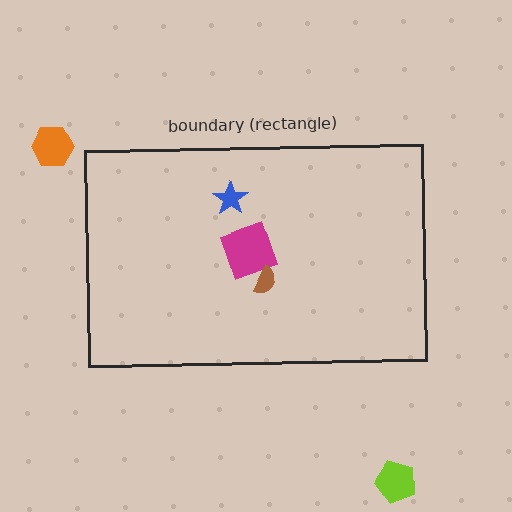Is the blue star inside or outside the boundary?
Inside.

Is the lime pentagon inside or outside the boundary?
Outside.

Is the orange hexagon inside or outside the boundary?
Outside.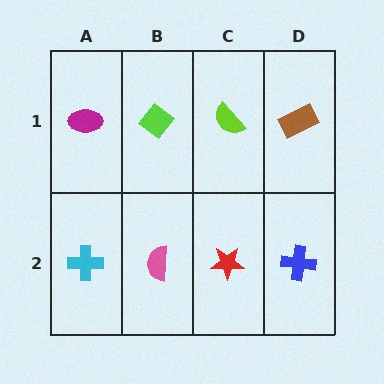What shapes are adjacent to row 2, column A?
A magenta ellipse (row 1, column A), a pink semicircle (row 2, column B).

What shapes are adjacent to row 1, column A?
A cyan cross (row 2, column A), a lime diamond (row 1, column B).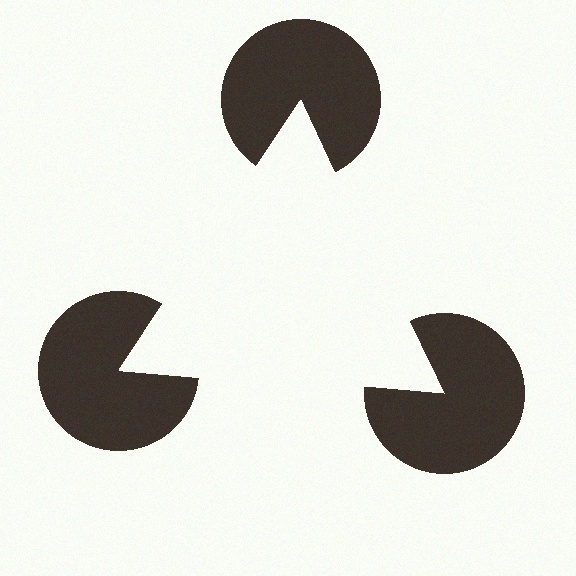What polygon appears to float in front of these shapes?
An illusory triangle — its edges are inferred from the aligned wedge cuts in the pac-man discs, not physically drawn.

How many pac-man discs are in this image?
There are 3 — one at each vertex of the illusory triangle.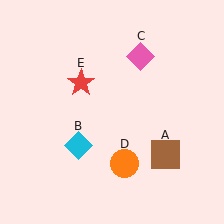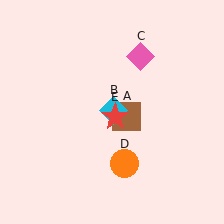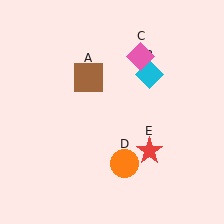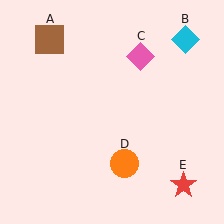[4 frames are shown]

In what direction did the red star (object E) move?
The red star (object E) moved down and to the right.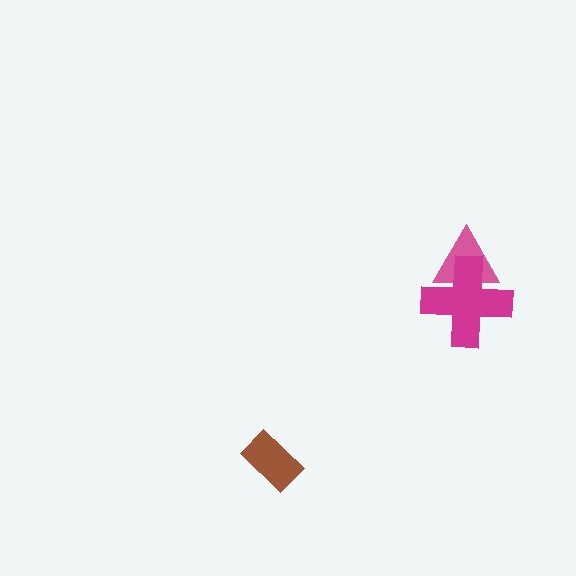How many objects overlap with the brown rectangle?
0 objects overlap with the brown rectangle.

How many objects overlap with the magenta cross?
1 object overlaps with the magenta cross.